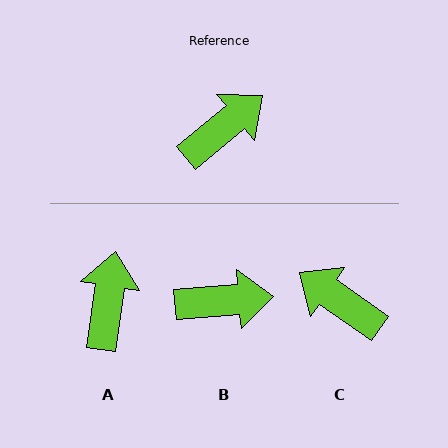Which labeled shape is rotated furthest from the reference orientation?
C, about 106 degrees away.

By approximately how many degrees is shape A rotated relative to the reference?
Approximately 43 degrees counter-clockwise.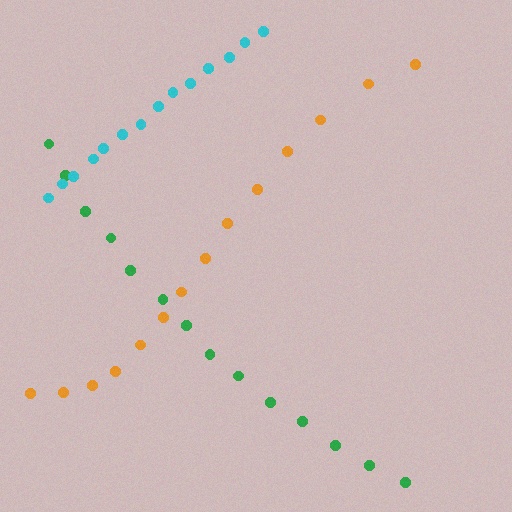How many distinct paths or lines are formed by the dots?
There are 3 distinct paths.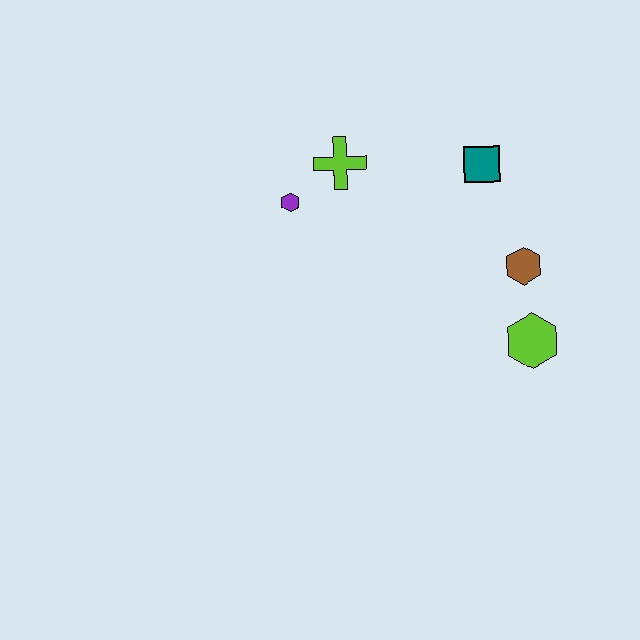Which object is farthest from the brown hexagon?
The purple hexagon is farthest from the brown hexagon.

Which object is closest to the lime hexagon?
The brown hexagon is closest to the lime hexagon.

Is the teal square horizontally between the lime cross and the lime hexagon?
Yes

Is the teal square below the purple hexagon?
No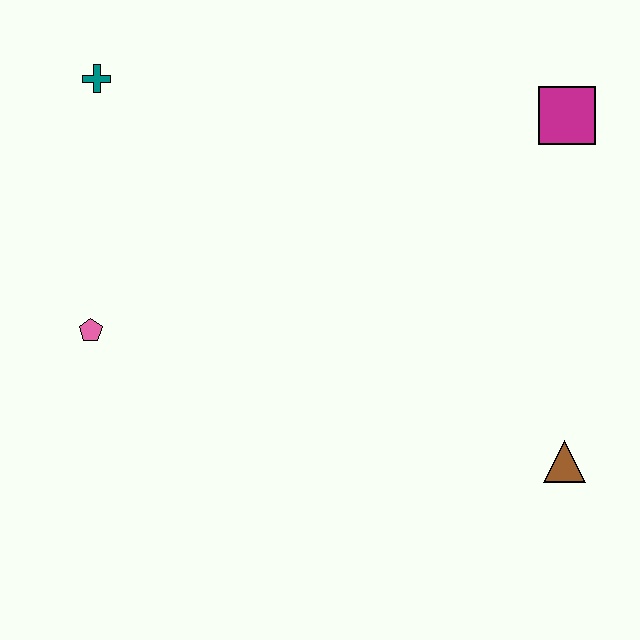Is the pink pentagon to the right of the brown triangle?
No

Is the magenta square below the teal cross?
Yes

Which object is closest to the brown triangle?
The magenta square is closest to the brown triangle.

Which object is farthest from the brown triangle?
The teal cross is farthest from the brown triangle.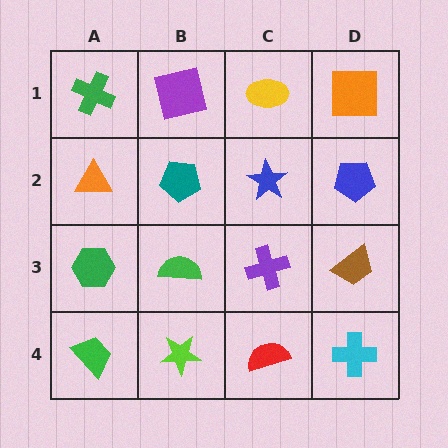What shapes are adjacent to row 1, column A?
An orange triangle (row 2, column A), a purple square (row 1, column B).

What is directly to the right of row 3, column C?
A brown trapezoid.